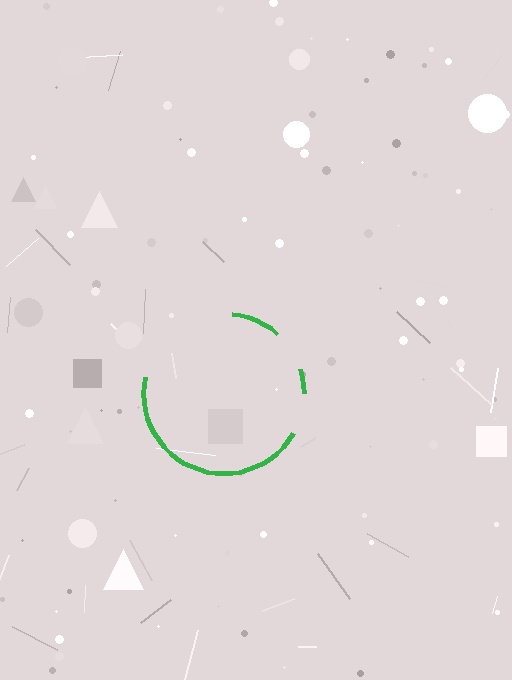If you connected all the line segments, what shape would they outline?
They would outline a circle.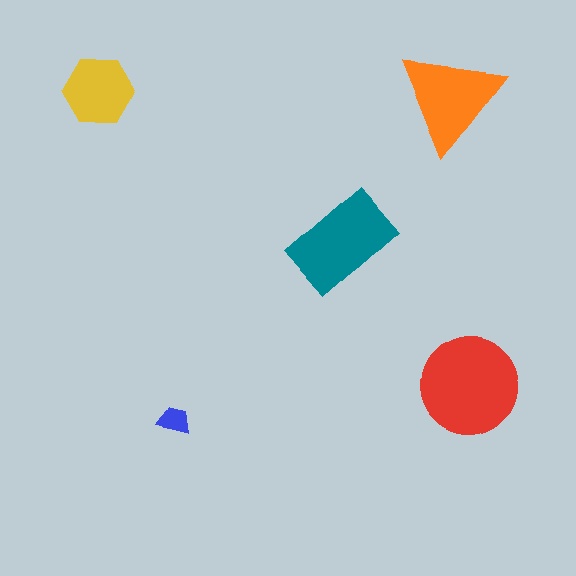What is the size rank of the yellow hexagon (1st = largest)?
4th.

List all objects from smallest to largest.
The blue trapezoid, the yellow hexagon, the orange triangle, the teal rectangle, the red circle.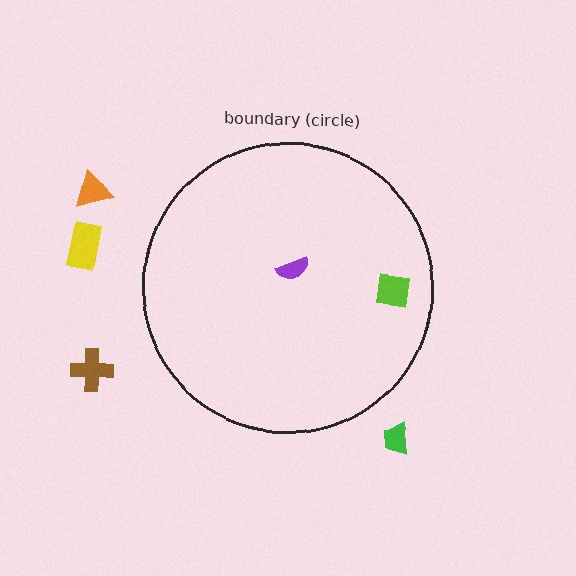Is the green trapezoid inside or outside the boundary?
Outside.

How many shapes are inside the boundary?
2 inside, 4 outside.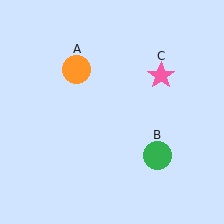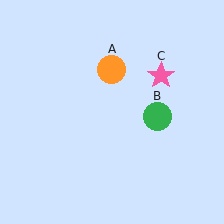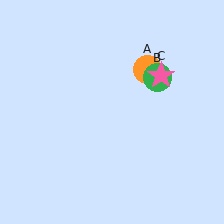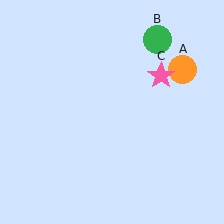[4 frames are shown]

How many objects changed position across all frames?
2 objects changed position: orange circle (object A), green circle (object B).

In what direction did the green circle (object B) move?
The green circle (object B) moved up.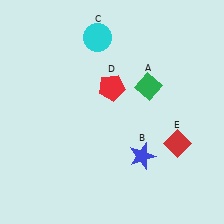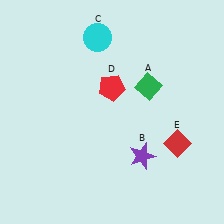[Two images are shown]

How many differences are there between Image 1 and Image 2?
There is 1 difference between the two images.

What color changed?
The star (B) changed from blue in Image 1 to purple in Image 2.